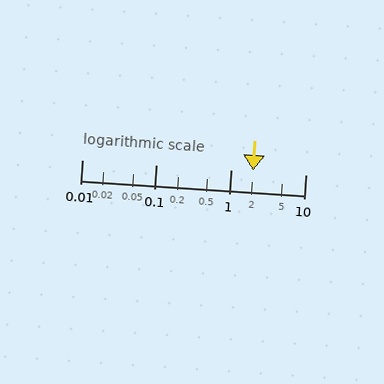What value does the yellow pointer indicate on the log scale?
The pointer indicates approximately 2.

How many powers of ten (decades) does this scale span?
The scale spans 3 decades, from 0.01 to 10.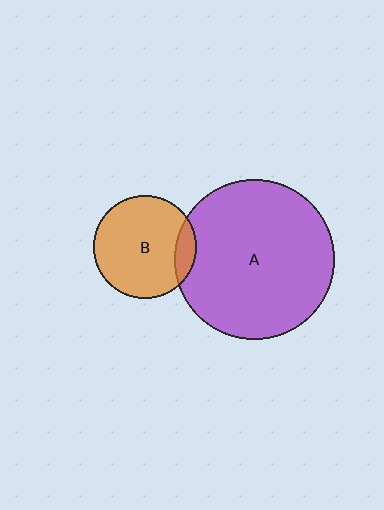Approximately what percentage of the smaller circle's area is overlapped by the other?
Approximately 10%.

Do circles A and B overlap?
Yes.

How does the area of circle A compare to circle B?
Approximately 2.4 times.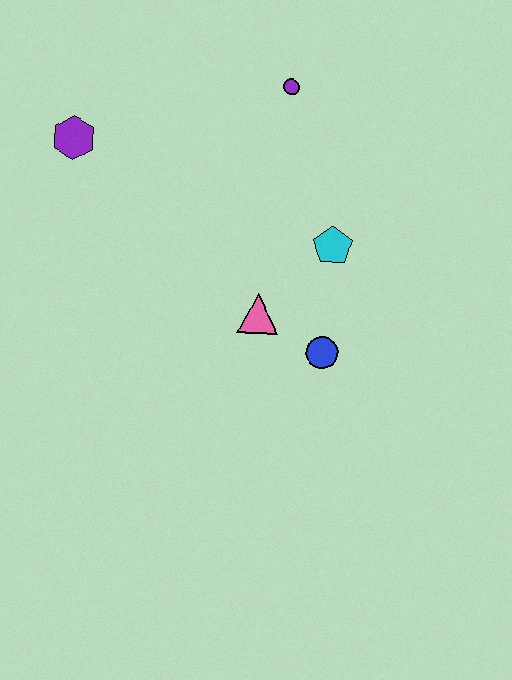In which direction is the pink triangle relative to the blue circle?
The pink triangle is to the left of the blue circle.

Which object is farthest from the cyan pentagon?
The purple hexagon is farthest from the cyan pentagon.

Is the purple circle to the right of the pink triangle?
Yes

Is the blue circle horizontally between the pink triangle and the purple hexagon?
No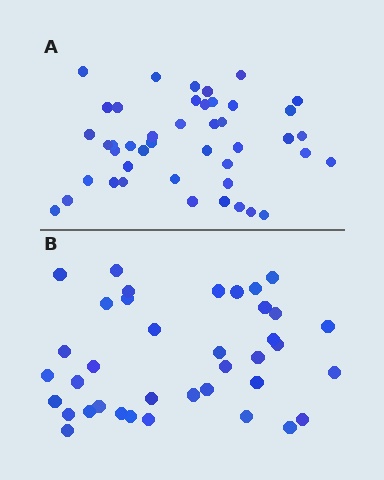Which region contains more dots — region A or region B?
Region A (the top region) has more dots.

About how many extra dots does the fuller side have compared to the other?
Region A has about 6 more dots than region B.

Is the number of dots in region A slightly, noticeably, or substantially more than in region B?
Region A has only slightly more — the two regions are fairly close. The ratio is roughly 1.2 to 1.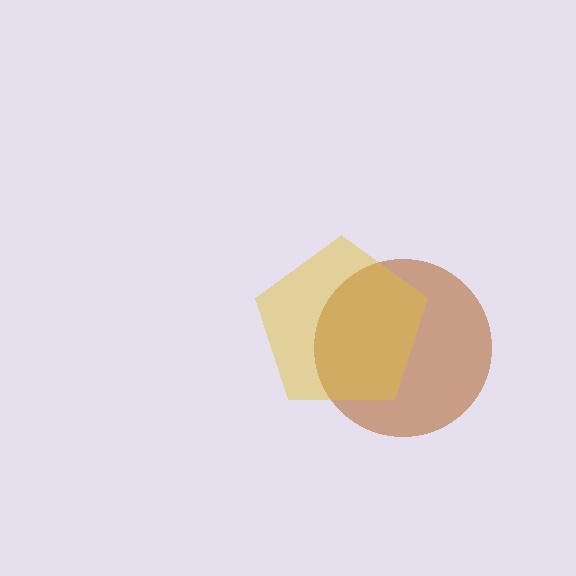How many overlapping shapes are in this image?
There are 2 overlapping shapes in the image.